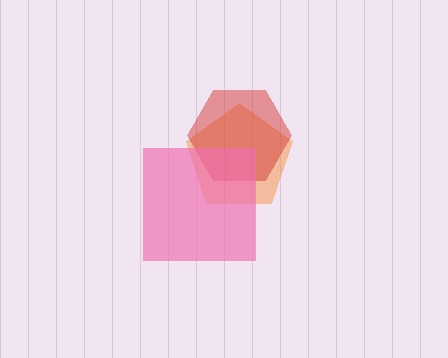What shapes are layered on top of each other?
The layered shapes are: an orange pentagon, a red hexagon, a pink square.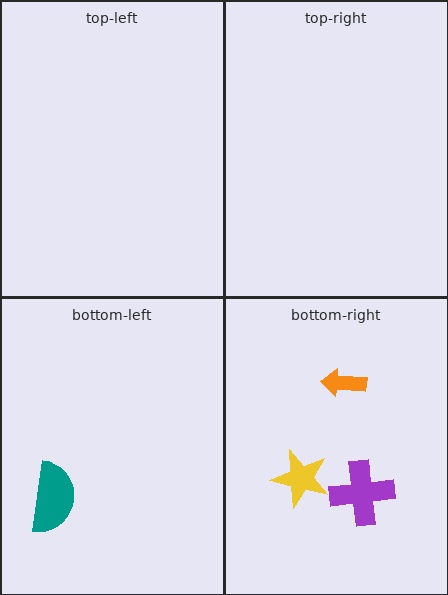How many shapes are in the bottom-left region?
1.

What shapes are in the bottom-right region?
The purple cross, the yellow star, the orange arrow.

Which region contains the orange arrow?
The bottom-right region.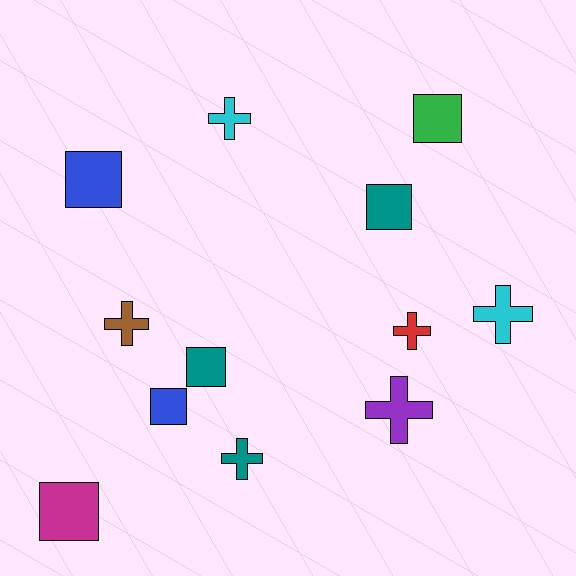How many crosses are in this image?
There are 6 crosses.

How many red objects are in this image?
There is 1 red object.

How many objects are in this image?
There are 12 objects.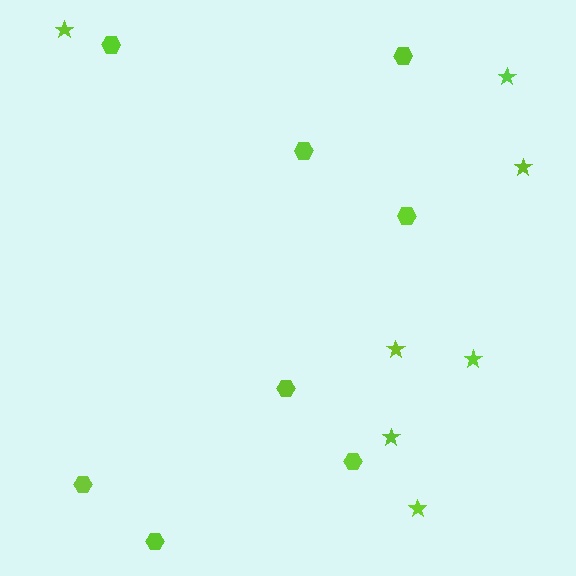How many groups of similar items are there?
There are 2 groups: one group of hexagons (8) and one group of stars (7).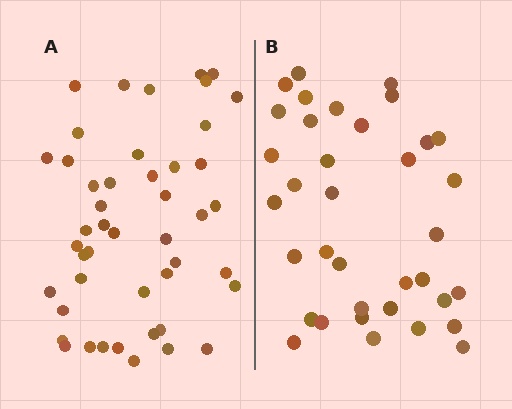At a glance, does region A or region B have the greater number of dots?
Region A (the left region) has more dots.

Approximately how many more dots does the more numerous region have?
Region A has roughly 10 or so more dots than region B.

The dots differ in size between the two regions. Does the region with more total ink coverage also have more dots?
No. Region B has more total ink coverage because its dots are larger, but region A actually contains more individual dots. Total area can be misleading — the number of items is what matters here.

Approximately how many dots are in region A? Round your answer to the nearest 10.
About 50 dots. (The exact count is 46, which rounds to 50.)